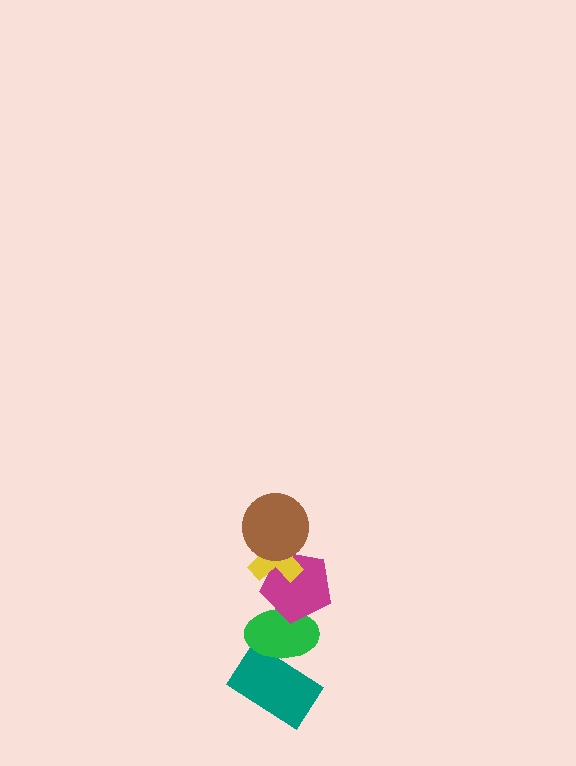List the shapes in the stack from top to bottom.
From top to bottom: the brown circle, the yellow cross, the magenta pentagon, the green ellipse, the teal rectangle.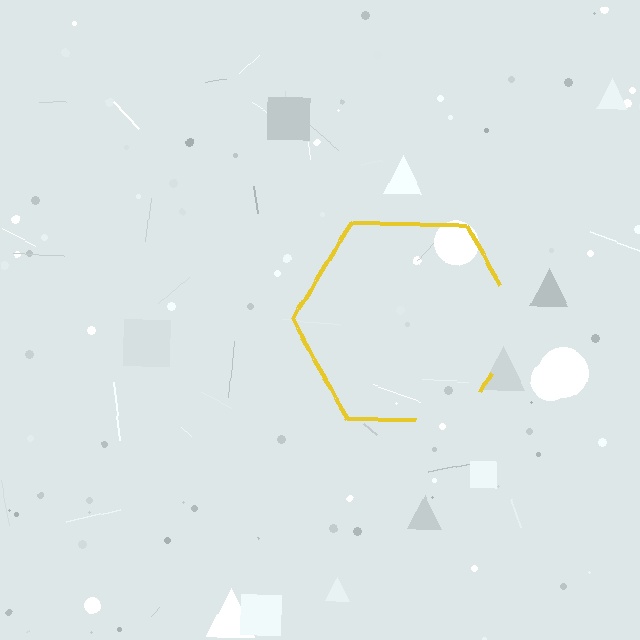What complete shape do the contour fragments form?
The contour fragments form a hexagon.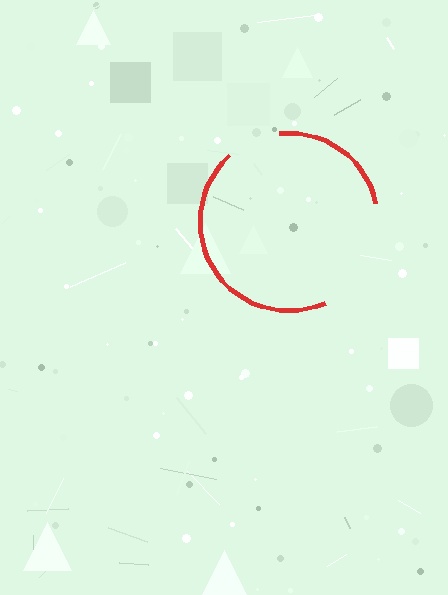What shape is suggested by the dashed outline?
The dashed outline suggests a circle.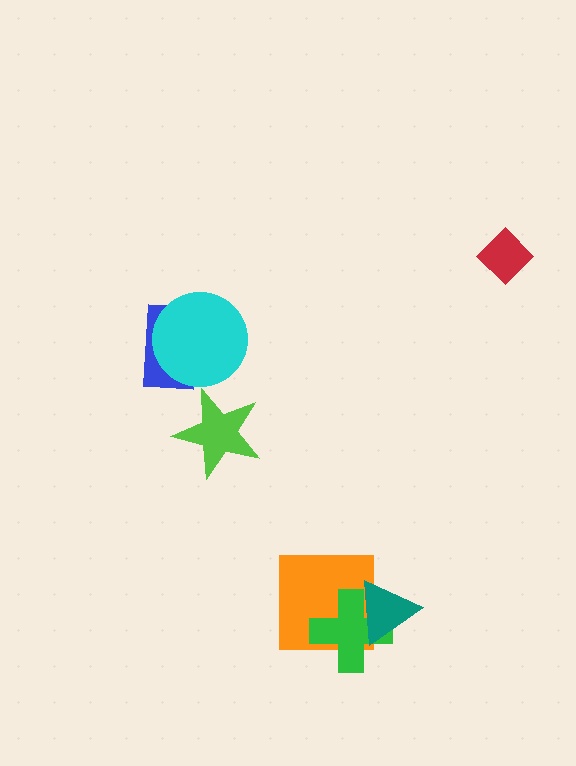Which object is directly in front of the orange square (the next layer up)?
The green cross is directly in front of the orange square.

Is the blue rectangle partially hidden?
Yes, it is partially covered by another shape.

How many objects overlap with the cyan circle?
1 object overlaps with the cyan circle.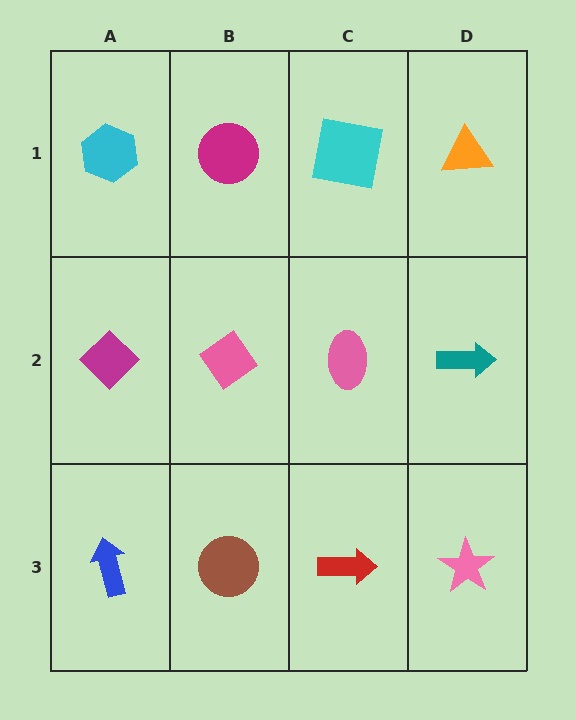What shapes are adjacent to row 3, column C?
A pink ellipse (row 2, column C), a brown circle (row 3, column B), a pink star (row 3, column D).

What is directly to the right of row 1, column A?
A magenta circle.